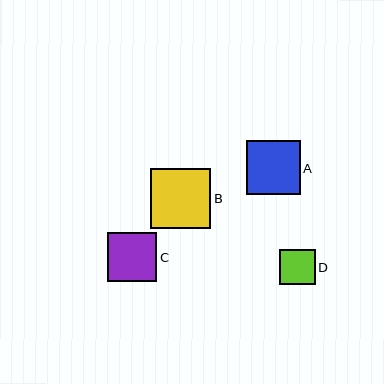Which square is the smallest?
Square D is the smallest with a size of approximately 35 pixels.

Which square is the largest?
Square B is the largest with a size of approximately 60 pixels.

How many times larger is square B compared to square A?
Square B is approximately 1.1 times the size of square A.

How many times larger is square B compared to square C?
Square B is approximately 1.2 times the size of square C.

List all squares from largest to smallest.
From largest to smallest: B, A, C, D.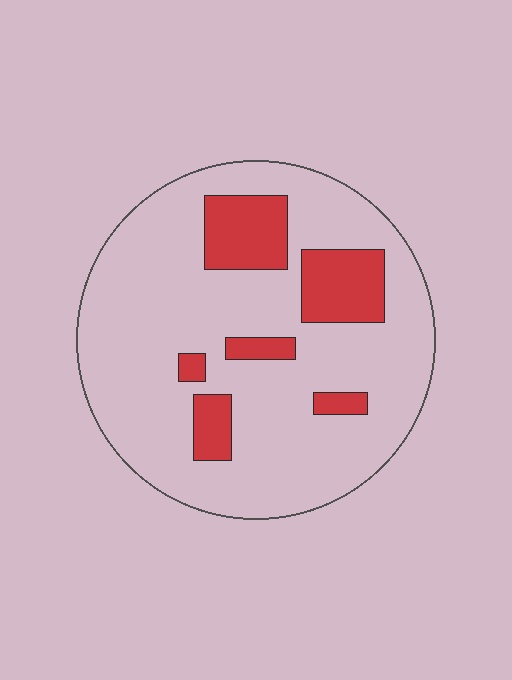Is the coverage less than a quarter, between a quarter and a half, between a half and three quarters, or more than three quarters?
Less than a quarter.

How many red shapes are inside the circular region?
6.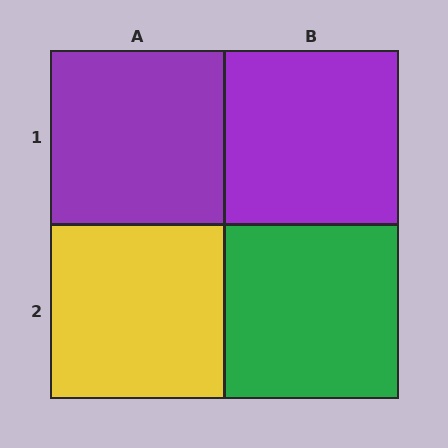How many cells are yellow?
1 cell is yellow.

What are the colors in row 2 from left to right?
Yellow, green.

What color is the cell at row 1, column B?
Purple.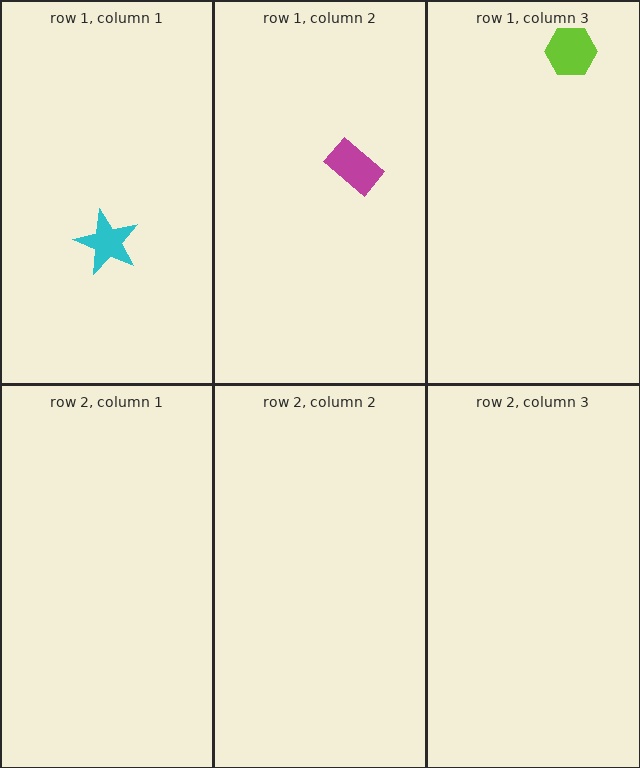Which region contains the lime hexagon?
The row 1, column 3 region.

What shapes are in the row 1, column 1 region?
The cyan star.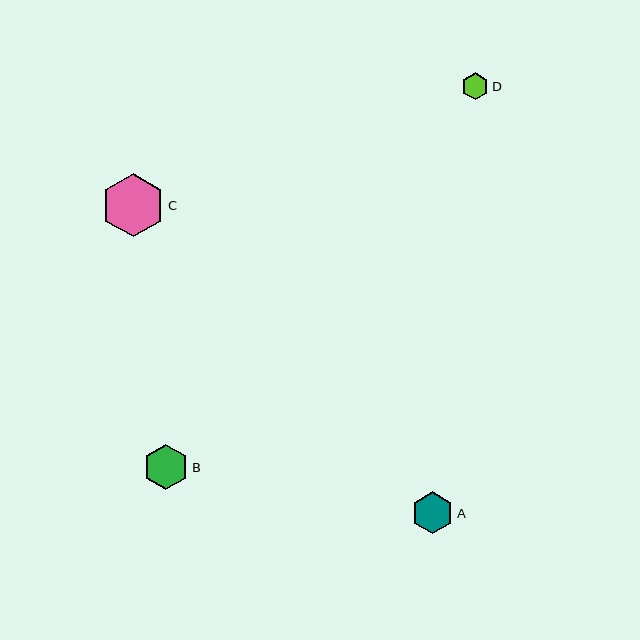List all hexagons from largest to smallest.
From largest to smallest: C, B, A, D.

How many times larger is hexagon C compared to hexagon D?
Hexagon C is approximately 2.3 times the size of hexagon D.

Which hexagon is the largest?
Hexagon C is the largest with a size of approximately 63 pixels.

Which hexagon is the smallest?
Hexagon D is the smallest with a size of approximately 27 pixels.